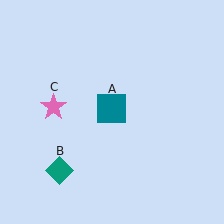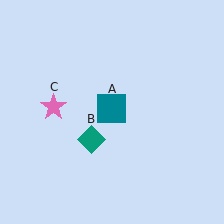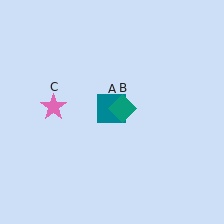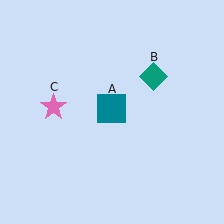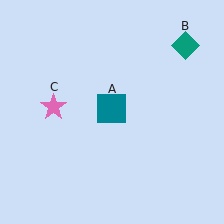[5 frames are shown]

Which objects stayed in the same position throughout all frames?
Teal square (object A) and pink star (object C) remained stationary.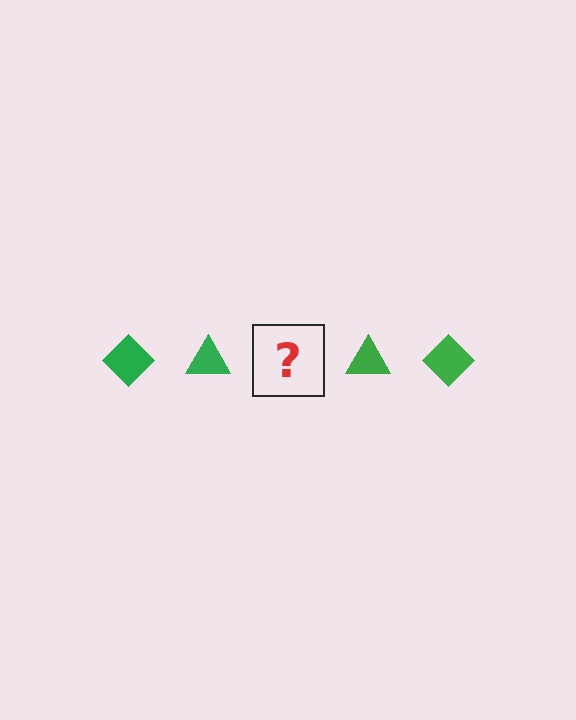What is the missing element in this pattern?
The missing element is a green diamond.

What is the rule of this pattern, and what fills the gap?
The rule is that the pattern cycles through diamond, triangle shapes in green. The gap should be filled with a green diamond.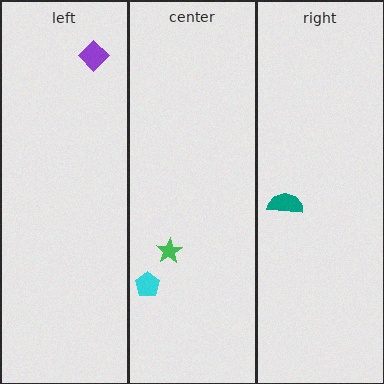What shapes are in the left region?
The purple diamond.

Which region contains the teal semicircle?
The right region.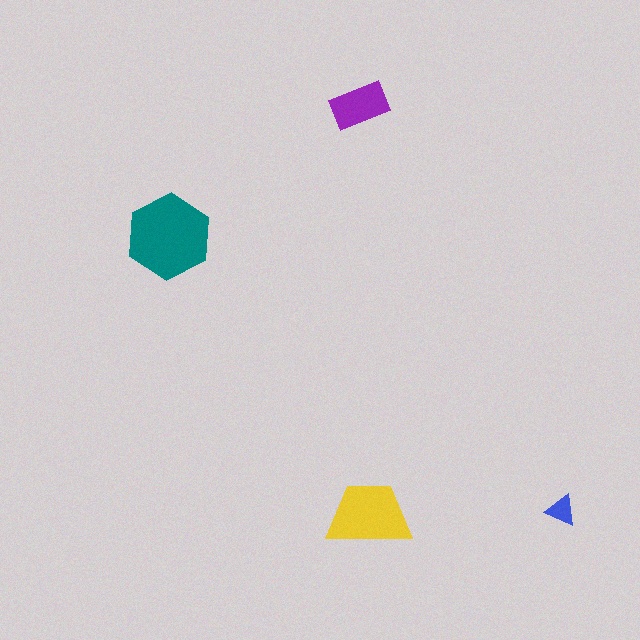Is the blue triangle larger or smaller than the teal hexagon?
Smaller.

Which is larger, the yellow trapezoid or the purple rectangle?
The yellow trapezoid.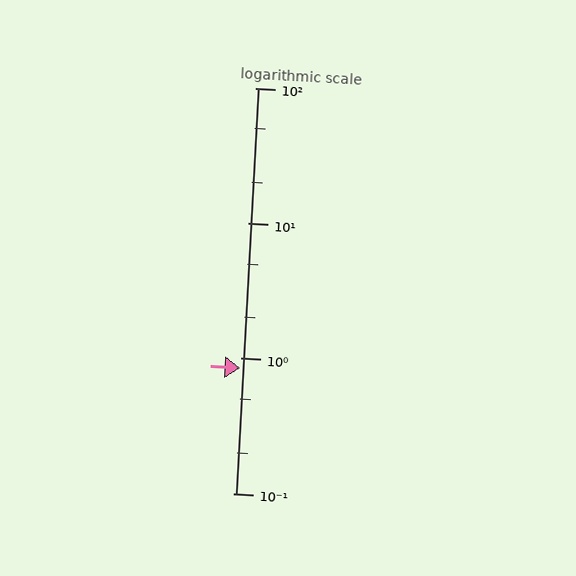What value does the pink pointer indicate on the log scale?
The pointer indicates approximately 0.84.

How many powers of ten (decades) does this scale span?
The scale spans 3 decades, from 0.1 to 100.